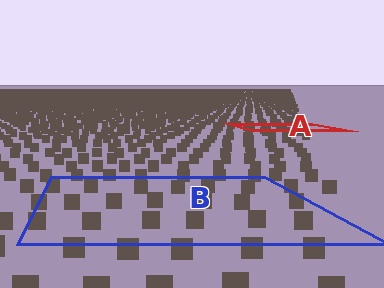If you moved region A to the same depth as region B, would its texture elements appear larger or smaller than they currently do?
They would appear larger. At a closer depth, the same texture elements are projected at a bigger on-screen size.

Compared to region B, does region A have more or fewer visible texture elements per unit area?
Region A has more texture elements per unit area — they are packed more densely because it is farther away.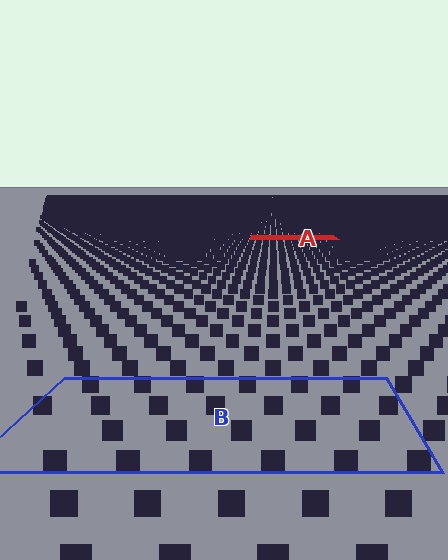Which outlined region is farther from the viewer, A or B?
Region A is farther from the viewer — the texture elements inside it appear smaller and more densely packed.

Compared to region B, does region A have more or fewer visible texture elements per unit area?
Region A has more texture elements per unit area — they are packed more densely because it is farther away.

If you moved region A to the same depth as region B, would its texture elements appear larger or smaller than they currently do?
They would appear larger. At a closer depth, the same texture elements are projected at a bigger on-screen size.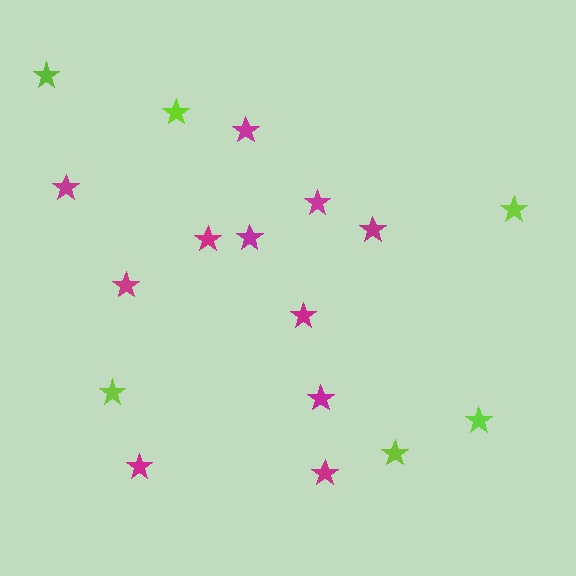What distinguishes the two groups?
There are 2 groups: one group of lime stars (6) and one group of magenta stars (11).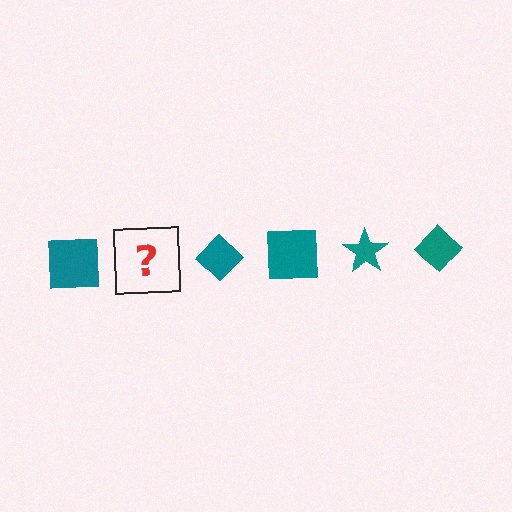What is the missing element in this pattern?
The missing element is a teal star.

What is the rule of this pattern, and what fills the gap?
The rule is that the pattern cycles through square, star, diamond shapes in teal. The gap should be filled with a teal star.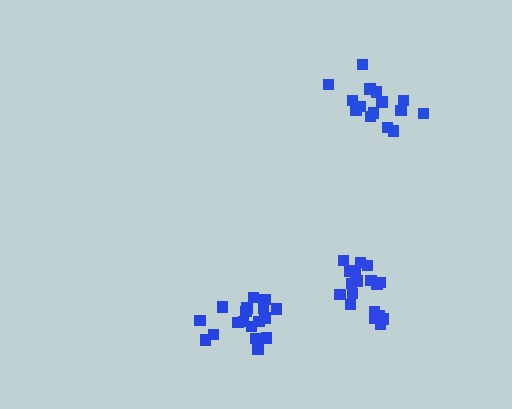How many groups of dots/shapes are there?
There are 3 groups.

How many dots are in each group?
Group 1: 15 dots, Group 2: 18 dots, Group 3: 18 dots (51 total).